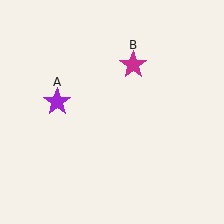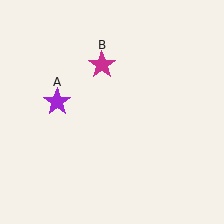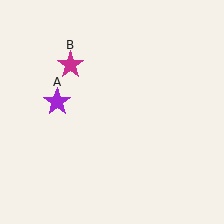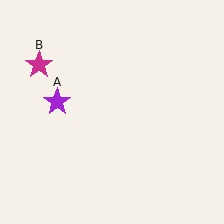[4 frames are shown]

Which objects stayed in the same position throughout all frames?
Purple star (object A) remained stationary.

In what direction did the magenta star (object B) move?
The magenta star (object B) moved left.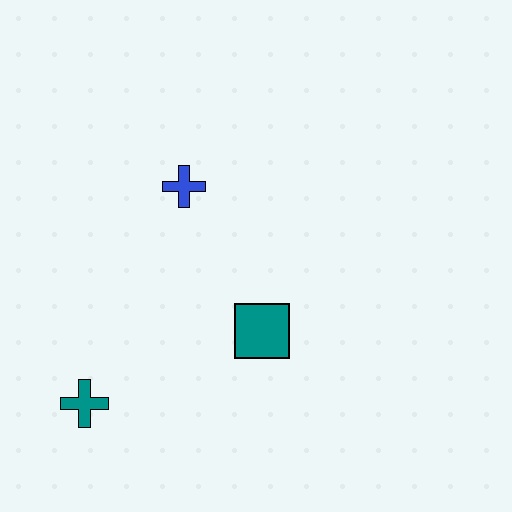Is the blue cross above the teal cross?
Yes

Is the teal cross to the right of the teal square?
No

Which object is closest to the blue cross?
The teal square is closest to the blue cross.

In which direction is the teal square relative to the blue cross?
The teal square is below the blue cross.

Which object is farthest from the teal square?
The teal cross is farthest from the teal square.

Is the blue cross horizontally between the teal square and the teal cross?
Yes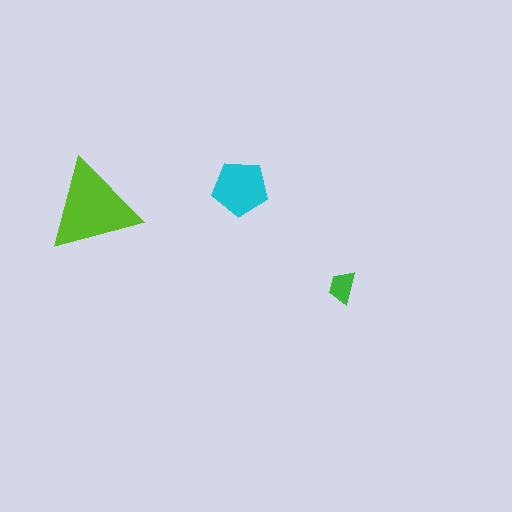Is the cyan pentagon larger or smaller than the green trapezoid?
Larger.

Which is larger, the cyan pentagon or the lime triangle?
The lime triangle.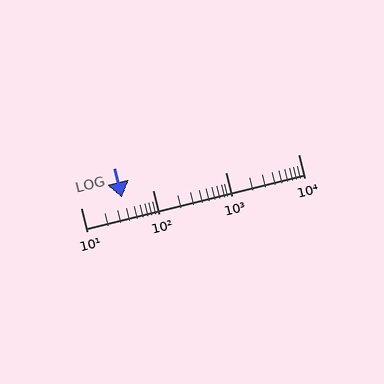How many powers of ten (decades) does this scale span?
The scale spans 3 decades, from 10 to 10000.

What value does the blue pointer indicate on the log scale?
The pointer indicates approximately 37.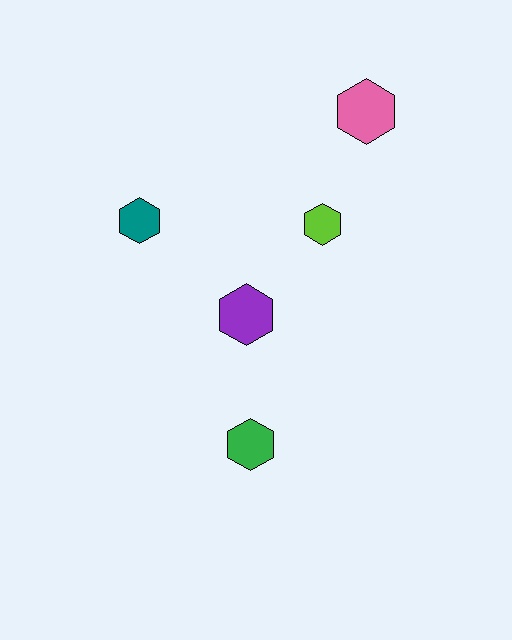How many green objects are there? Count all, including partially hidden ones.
There is 1 green object.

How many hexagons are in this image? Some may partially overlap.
There are 5 hexagons.